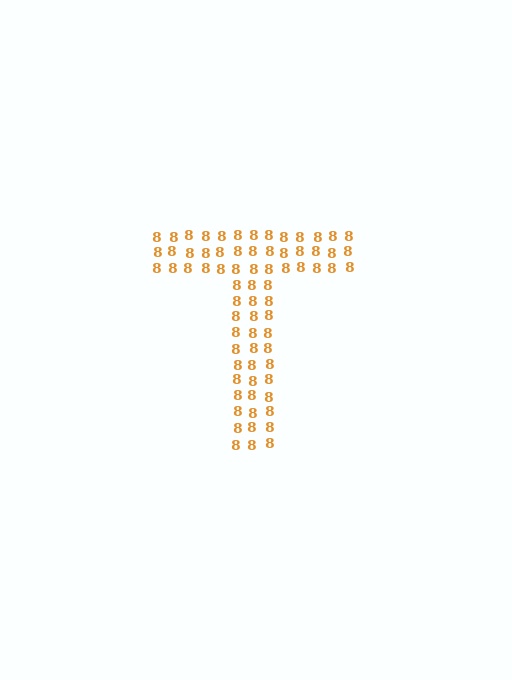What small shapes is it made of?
It is made of small digit 8's.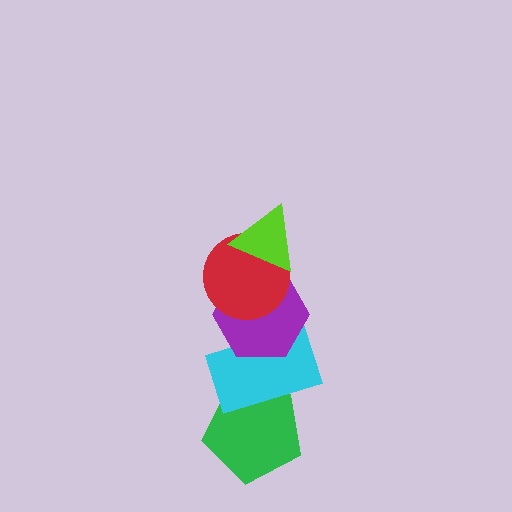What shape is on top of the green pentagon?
The cyan rectangle is on top of the green pentagon.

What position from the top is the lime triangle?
The lime triangle is 1st from the top.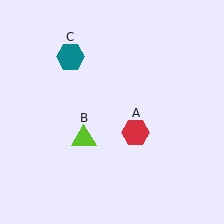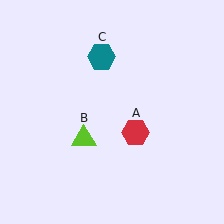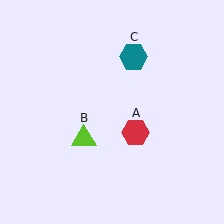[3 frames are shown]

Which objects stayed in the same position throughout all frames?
Red hexagon (object A) and lime triangle (object B) remained stationary.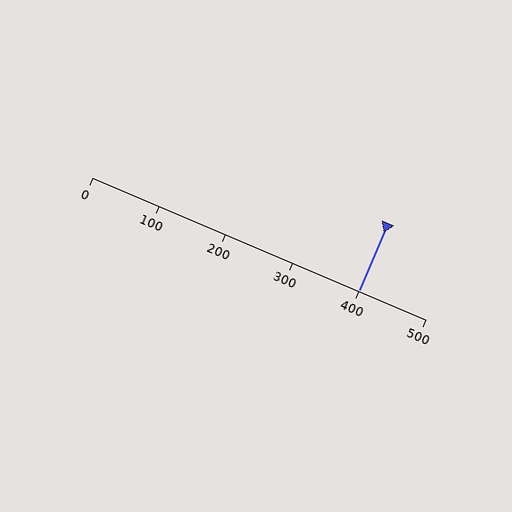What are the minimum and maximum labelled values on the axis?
The axis runs from 0 to 500.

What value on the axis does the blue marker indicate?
The marker indicates approximately 400.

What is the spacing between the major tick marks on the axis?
The major ticks are spaced 100 apart.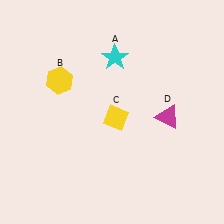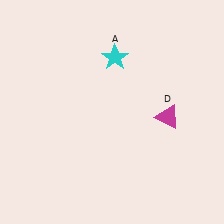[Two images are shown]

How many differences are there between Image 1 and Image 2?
There are 2 differences between the two images.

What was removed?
The yellow hexagon (B), the yellow diamond (C) were removed in Image 2.